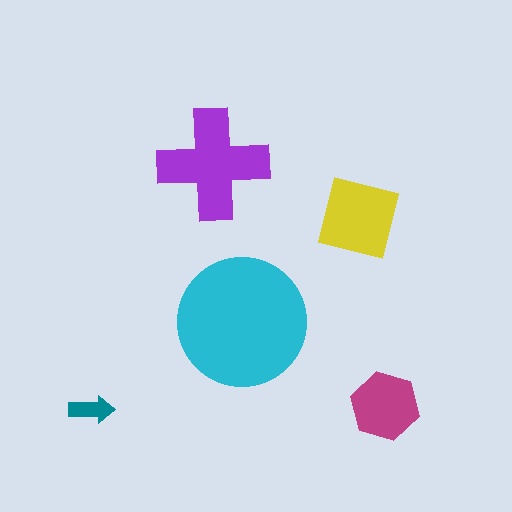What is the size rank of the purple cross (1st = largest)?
2nd.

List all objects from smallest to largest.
The teal arrow, the magenta hexagon, the yellow square, the purple cross, the cyan circle.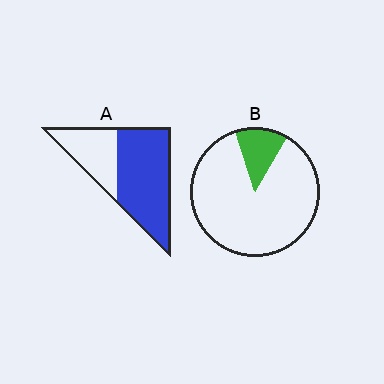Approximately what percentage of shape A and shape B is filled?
A is approximately 65% and B is approximately 15%.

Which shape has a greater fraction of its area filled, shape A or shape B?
Shape A.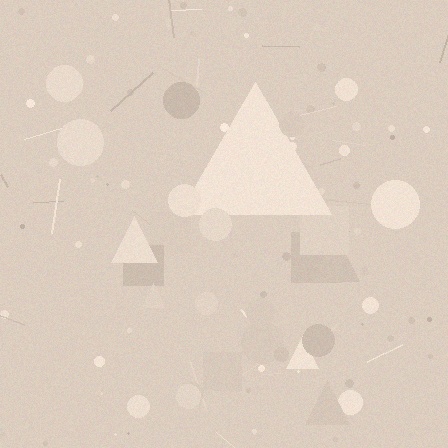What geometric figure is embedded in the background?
A triangle is embedded in the background.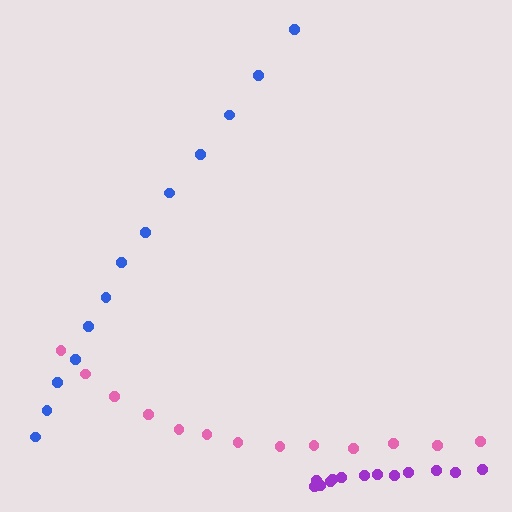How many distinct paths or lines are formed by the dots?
There are 3 distinct paths.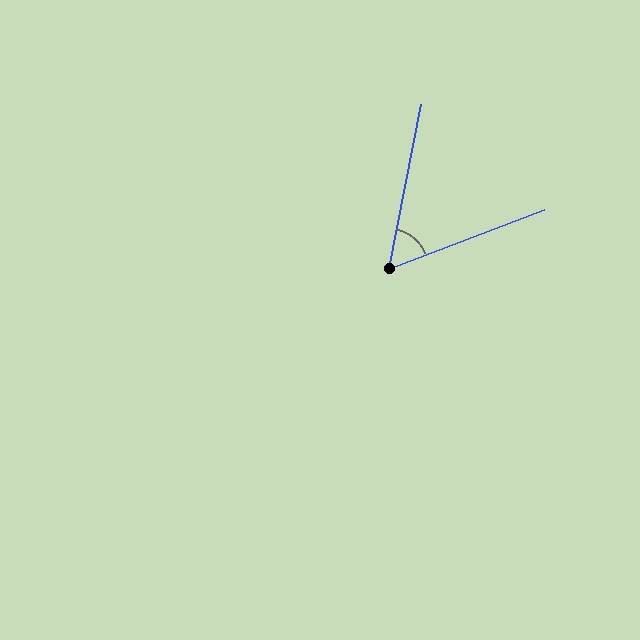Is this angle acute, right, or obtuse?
It is acute.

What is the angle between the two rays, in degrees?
Approximately 58 degrees.